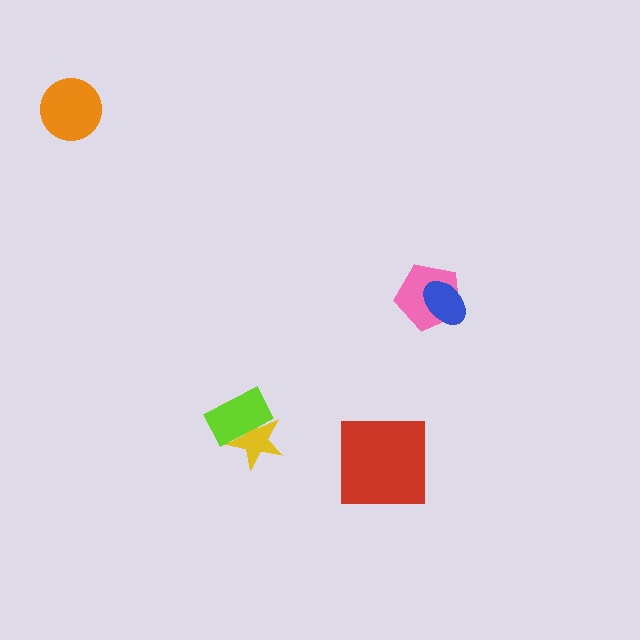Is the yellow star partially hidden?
Yes, it is partially covered by another shape.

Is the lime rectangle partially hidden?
No, no other shape covers it.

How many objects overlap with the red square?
0 objects overlap with the red square.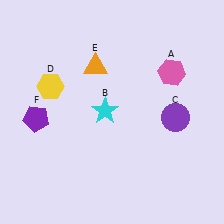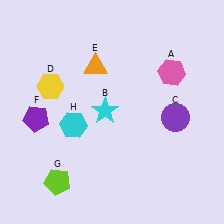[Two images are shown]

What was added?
A lime pentagon (G), a cyan hexagon (H) were added in Image 2.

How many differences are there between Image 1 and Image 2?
There are 2 differences between the two images.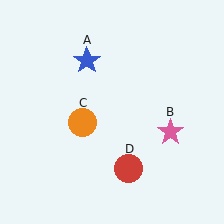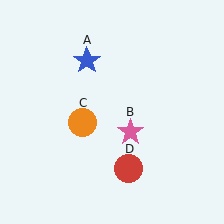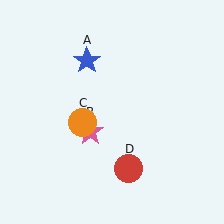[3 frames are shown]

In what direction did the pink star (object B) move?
The pink star (object B) moved left.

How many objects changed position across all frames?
1 object changed position: pink star (object B).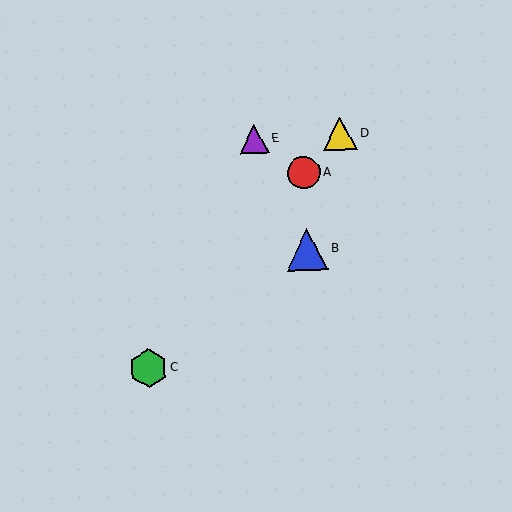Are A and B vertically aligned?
Yes, both are at x≈304.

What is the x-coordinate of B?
Object B is at x≈307.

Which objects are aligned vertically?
Objects A, B are aligned vertically.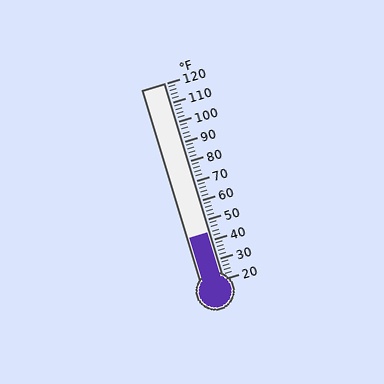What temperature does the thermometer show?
The thermometer shows approximately 44°F.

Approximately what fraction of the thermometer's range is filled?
The thermometer is filled to approximately 25% of its range.